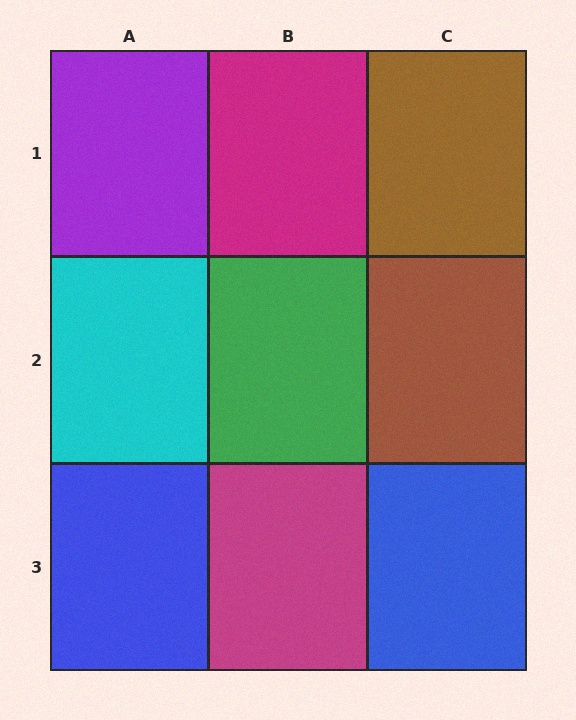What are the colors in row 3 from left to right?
Blue, magenta, blue.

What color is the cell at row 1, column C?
Brown.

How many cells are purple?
1 cell is purple.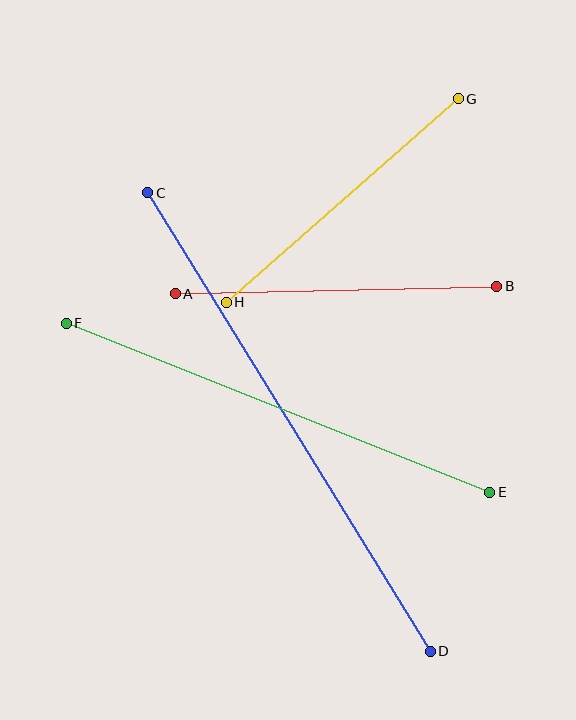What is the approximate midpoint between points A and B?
The midpoint is at approximately (336, 290) pixels.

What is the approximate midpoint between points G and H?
The midpoint is at approximately (342, 201) pixels.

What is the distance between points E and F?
The distance is approximately 456 pixels.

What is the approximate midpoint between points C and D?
The midpoint is at approximately (289, 422) pixels.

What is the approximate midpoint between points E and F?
The midpoint is at approximately (278, 408) pixels.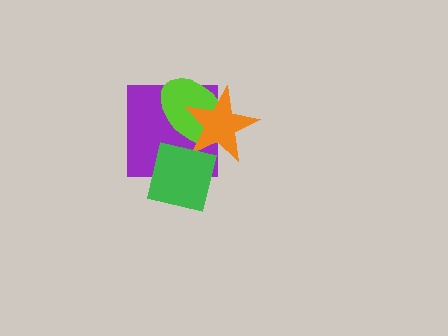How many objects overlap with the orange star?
3 objects overlap with the orange star.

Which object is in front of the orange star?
The green square is in front of the orange star.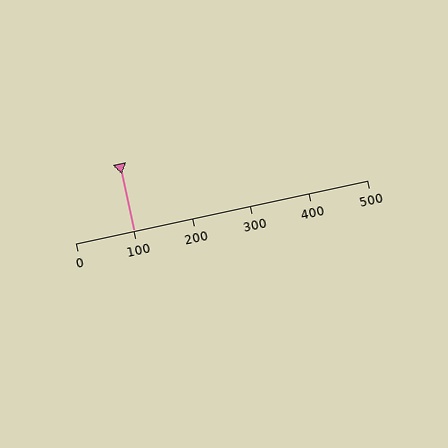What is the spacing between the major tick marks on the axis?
The major ticks are spaced 100 apart.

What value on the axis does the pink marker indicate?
The marker indicates approximately 100.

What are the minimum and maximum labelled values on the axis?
The axis runs from 0 to 500.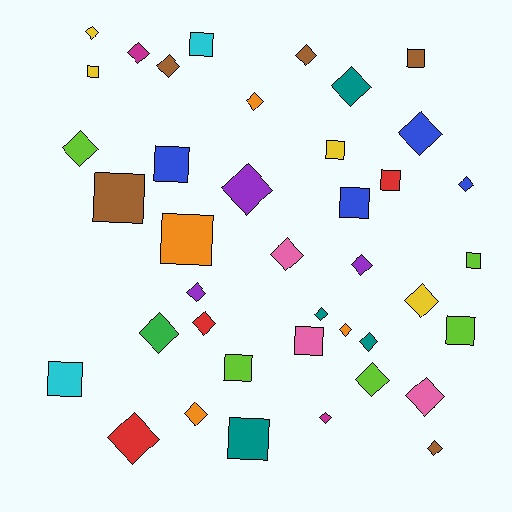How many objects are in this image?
There are 40 objects.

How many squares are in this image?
There are 15 squares.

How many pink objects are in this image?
There are 3 pink objects.